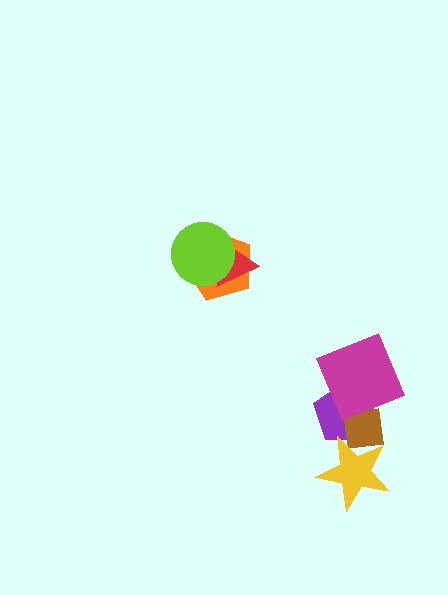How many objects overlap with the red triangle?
2 objects overlap with the red triangle.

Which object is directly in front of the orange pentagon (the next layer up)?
The red triangle is directly in front of the orange pentagon.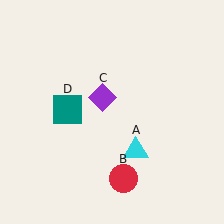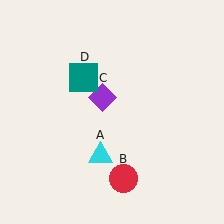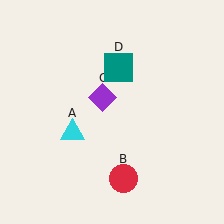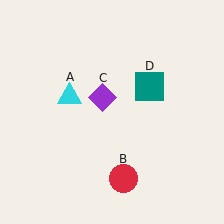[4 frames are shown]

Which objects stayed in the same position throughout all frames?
Red circle (object B) and purple diamond (object C) remained stationary.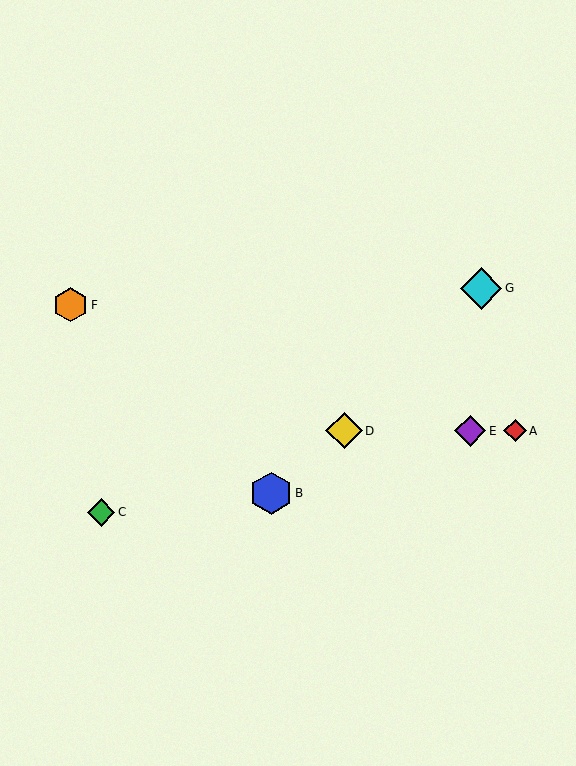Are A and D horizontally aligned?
Yes, both are at y≈431.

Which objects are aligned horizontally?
Objects A, D, E are aligned horizontally.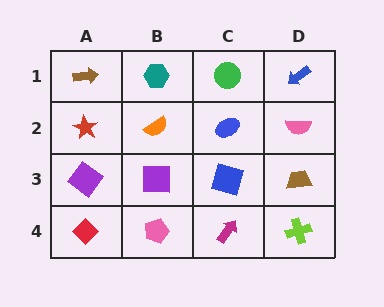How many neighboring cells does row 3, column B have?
4.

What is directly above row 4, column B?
A purple square.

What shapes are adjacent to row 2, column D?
A blue arrow (row 1, column D), a brown trapezoid (row 3, column D), a blue ellipse (row 2, column C).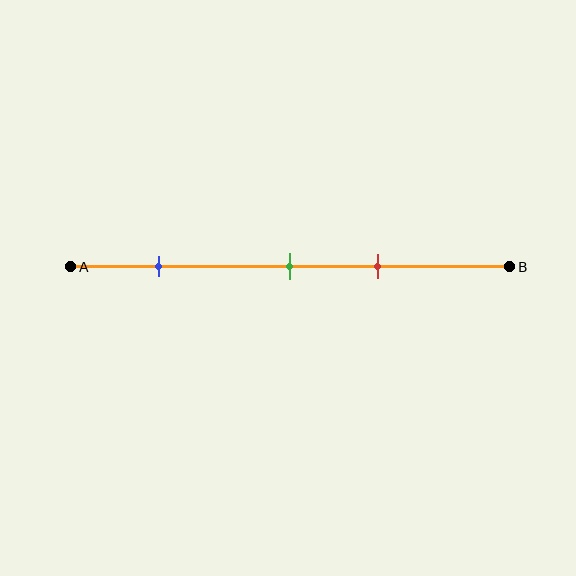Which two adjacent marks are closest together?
The green and red marks are the closest adjacent pair.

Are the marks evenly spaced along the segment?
No, the marks are not evenly spaced.